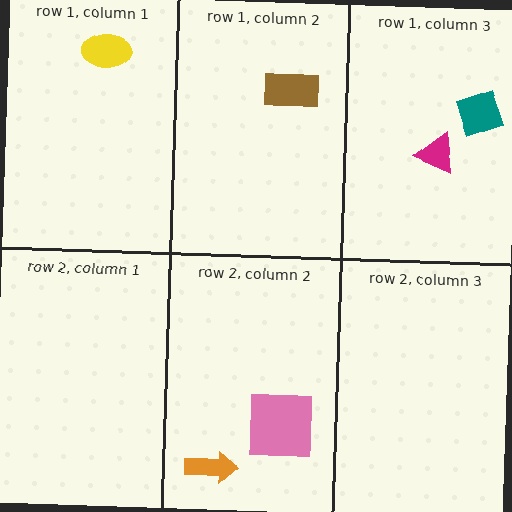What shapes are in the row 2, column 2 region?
The orange arrow, the pink square.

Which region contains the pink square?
The row 2, column 2 region.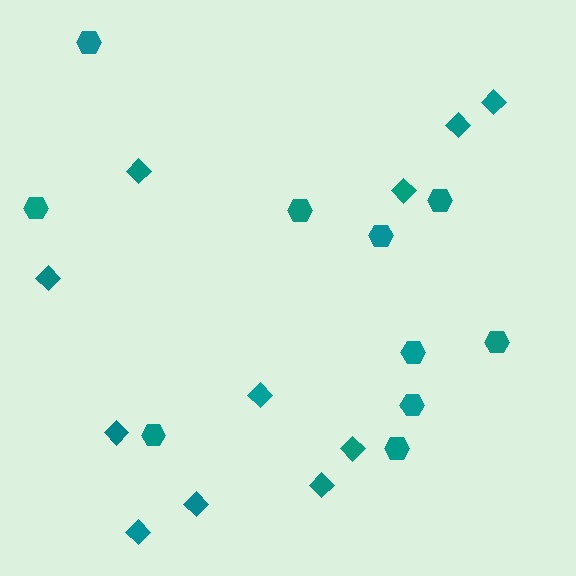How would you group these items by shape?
There are 2 groups: one group of diamonds (11) and one group of hexagons (10).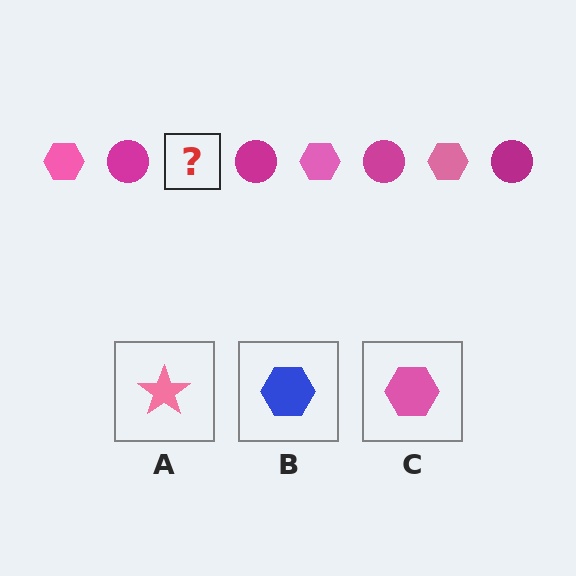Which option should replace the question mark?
Option C.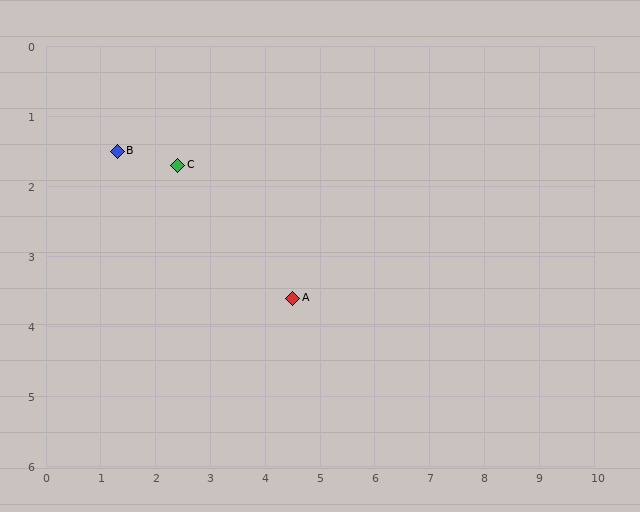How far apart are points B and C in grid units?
Points B and C are about 1.1 grid units apart.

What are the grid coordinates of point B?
Point B is at approximately (1.3, 1.5).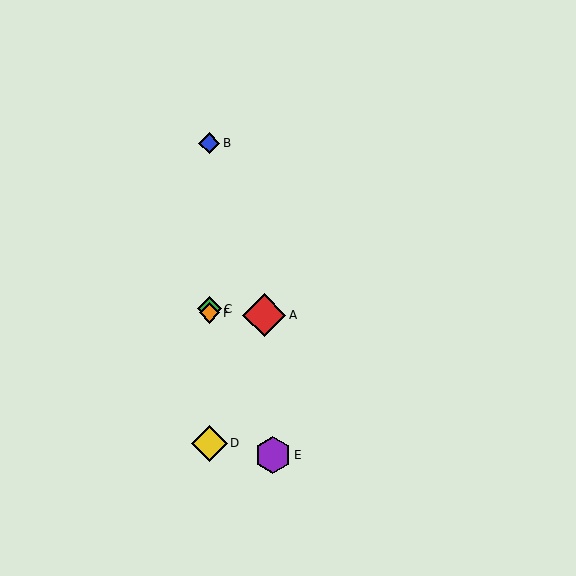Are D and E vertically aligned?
No, D is at x≈209 and E is at x≈273.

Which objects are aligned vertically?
Objects B, C, D, F are aligned vertically.